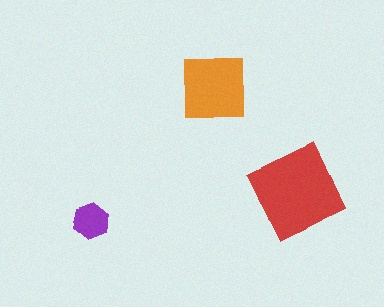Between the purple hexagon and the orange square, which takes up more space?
The orange square.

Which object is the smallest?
The purple hexagon.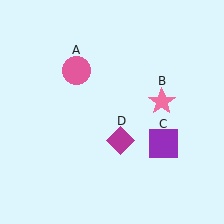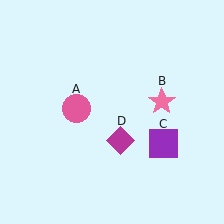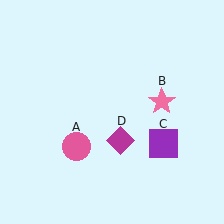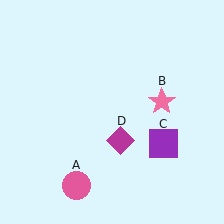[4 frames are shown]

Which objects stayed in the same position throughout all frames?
Pink star (object B) and purple square (object C) and magenta diamond (object D) remained stationary.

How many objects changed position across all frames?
1 object changed position: pink circle (object A).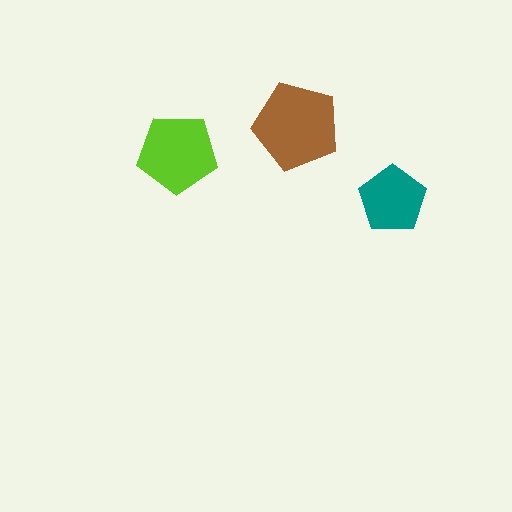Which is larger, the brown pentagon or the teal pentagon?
The brown one.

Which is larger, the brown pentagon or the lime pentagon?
The brown one.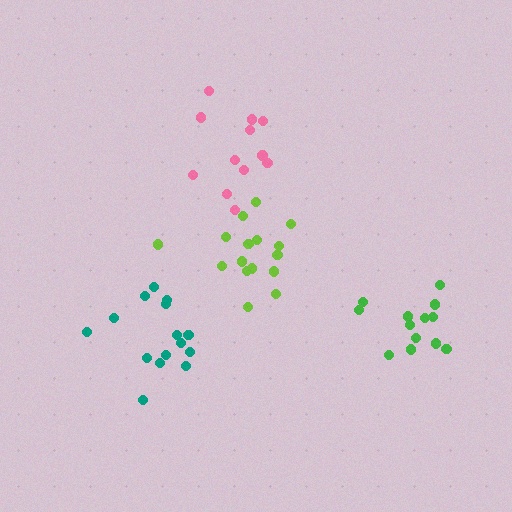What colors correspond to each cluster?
The clusters are colored: pink, green, teal, lime.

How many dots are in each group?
Group 1: 12 dots, Group 2: 13 dots, Group 3: 15 dots, Group 4: 16 dots (56 total).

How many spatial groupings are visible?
There are 4 spatial groupings.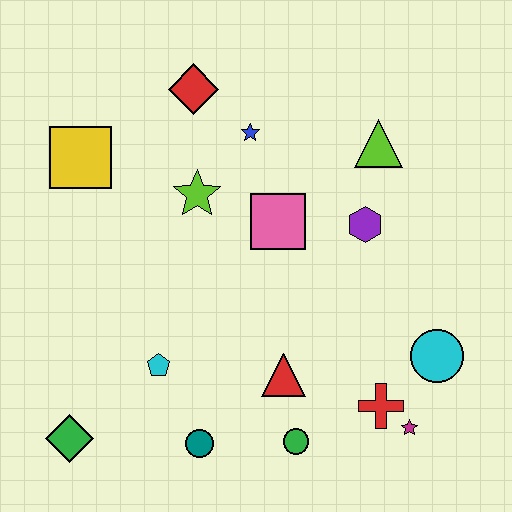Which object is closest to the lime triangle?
The purple hexagon is closest to the lime triangle.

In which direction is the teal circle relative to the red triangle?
The teal circle is to the left of the red triangle.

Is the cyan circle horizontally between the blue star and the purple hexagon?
No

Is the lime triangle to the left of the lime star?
No